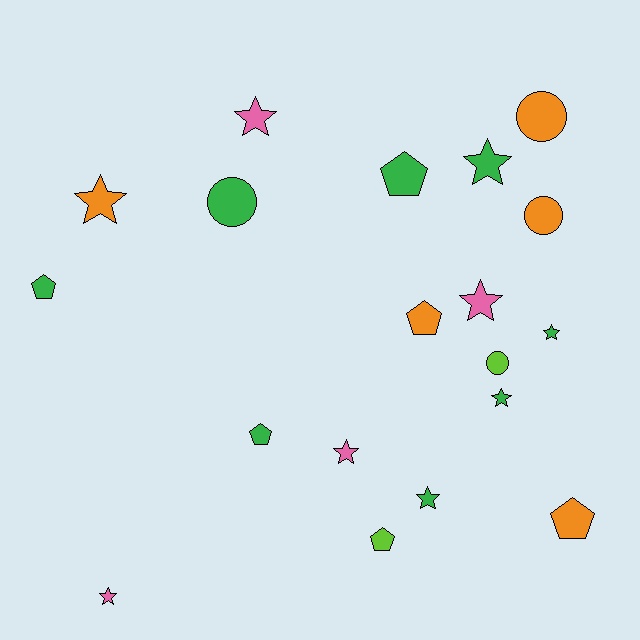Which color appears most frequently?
Green, with 8 objects.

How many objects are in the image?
There are 19 objects.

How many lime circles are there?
There is 1 lime circle.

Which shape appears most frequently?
Star, with 9 objects.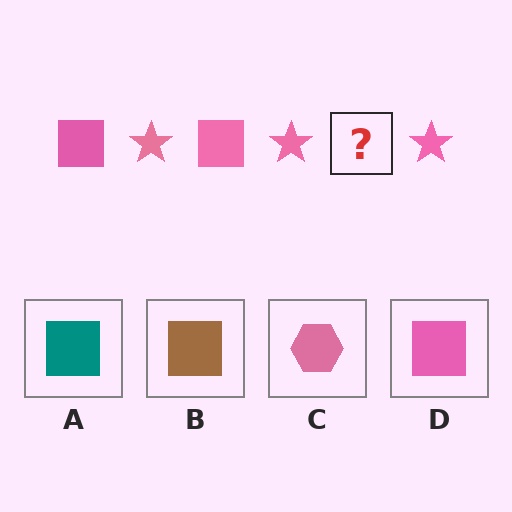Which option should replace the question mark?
Option D.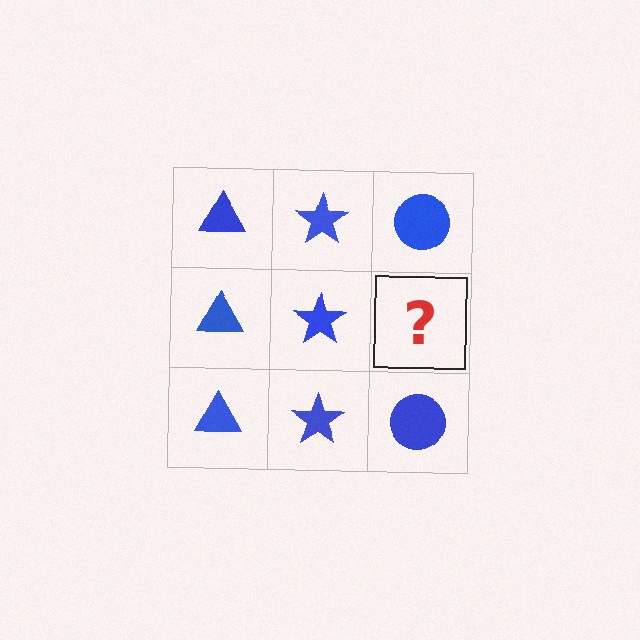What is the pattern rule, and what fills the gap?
The rule is that each column has a consistent shape. The gap should be filled with a blue circle.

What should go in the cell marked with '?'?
The missing cell should contain a blue circle.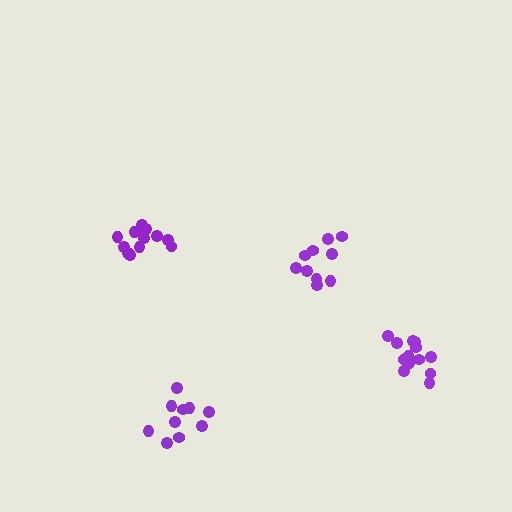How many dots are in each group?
Group 1: 10 dots, Group 2: 13 dots, Group 3: 14 dots, Group 4: 10 dots (47 total).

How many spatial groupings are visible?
There are 4 spatial groupings.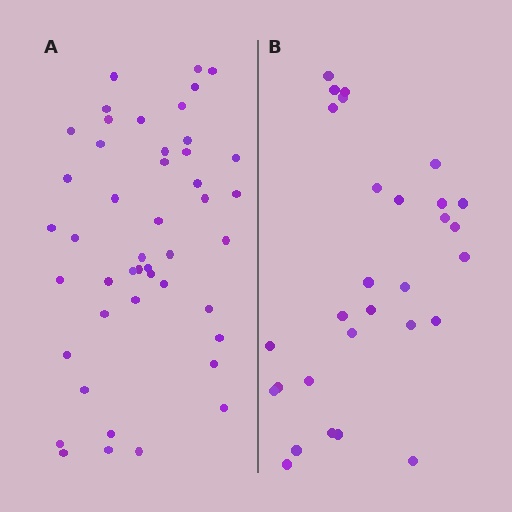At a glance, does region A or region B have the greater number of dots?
Region A (the left region) has more dots.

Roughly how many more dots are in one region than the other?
Region A has approximately 15 more dots than region B.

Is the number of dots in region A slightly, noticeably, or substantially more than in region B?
Region A has substantially more. The ratio is roughly 1.6 to 1.